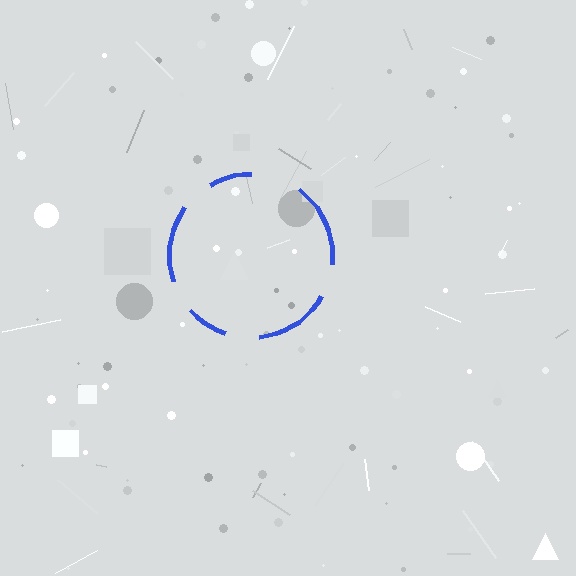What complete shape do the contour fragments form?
The contour fragments form a circle.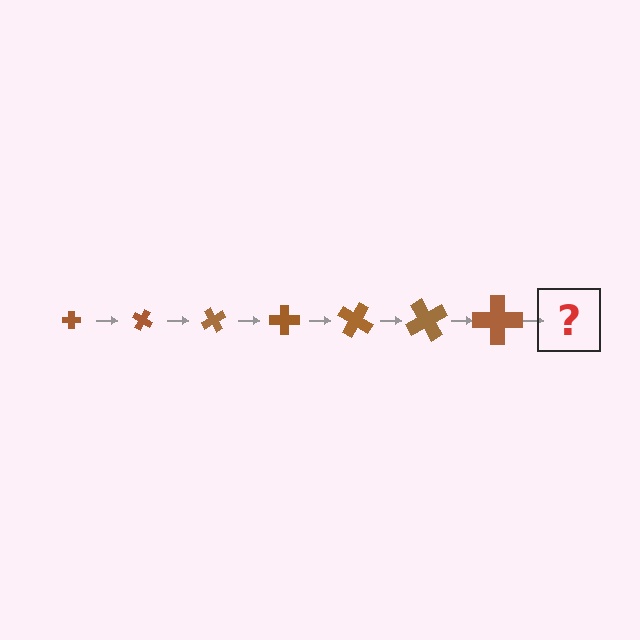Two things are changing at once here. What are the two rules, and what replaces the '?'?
The two rules are that the cross grows larger each step and it rotates 30 degrees each step. The '?' should be a cross, larger than the previous one and rotated 210 degrees from the start.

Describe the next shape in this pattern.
It should be a cross, larger than the previous one and rotated 210 degrees from the start.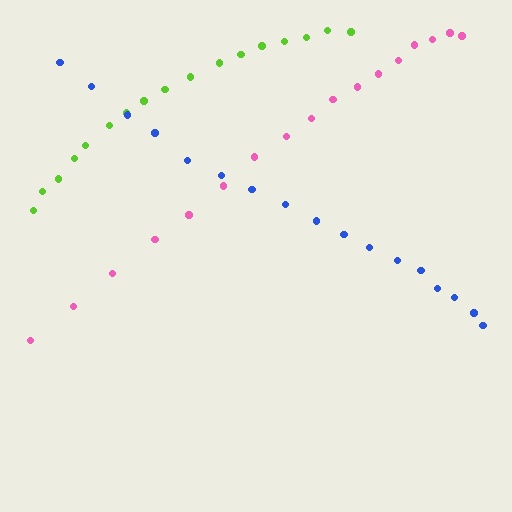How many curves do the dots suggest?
There are 3 distinct paths.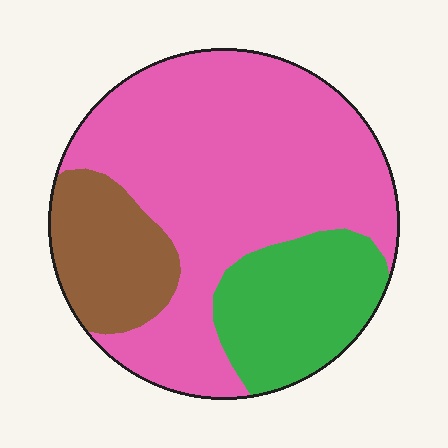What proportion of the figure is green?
Green takes up between a sixth and a third of the figure.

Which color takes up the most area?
Pink, at roughly 60%.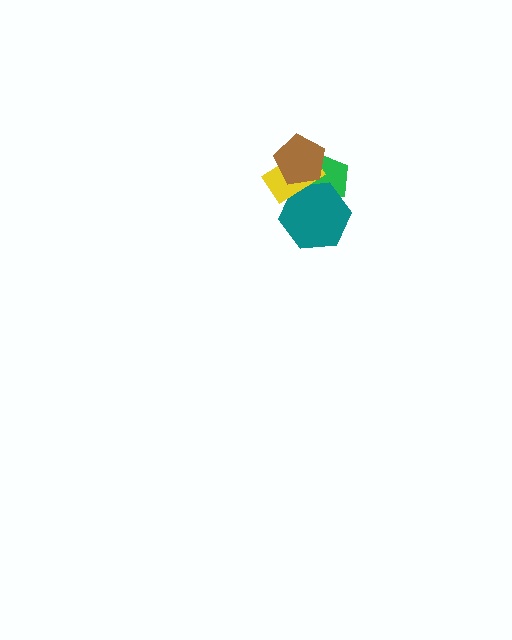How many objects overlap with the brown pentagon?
2 objects overlap with the brown pentagon.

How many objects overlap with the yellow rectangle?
3 objects overlap with the yellow rectangle.